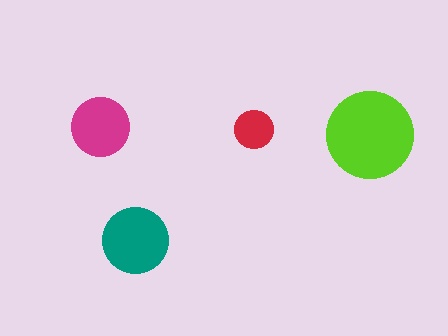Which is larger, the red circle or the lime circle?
The lime one.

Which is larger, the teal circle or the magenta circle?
The teal one.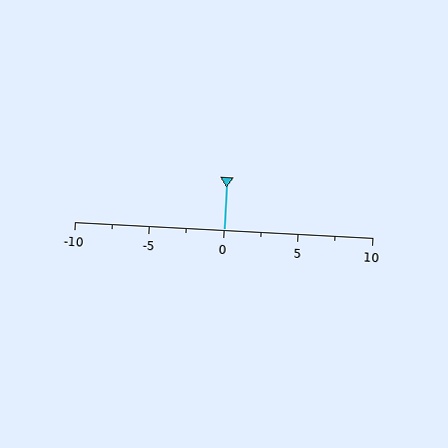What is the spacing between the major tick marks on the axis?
The major ticks are spaced 5 apart.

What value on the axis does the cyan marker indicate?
The marker indicates approximately 0.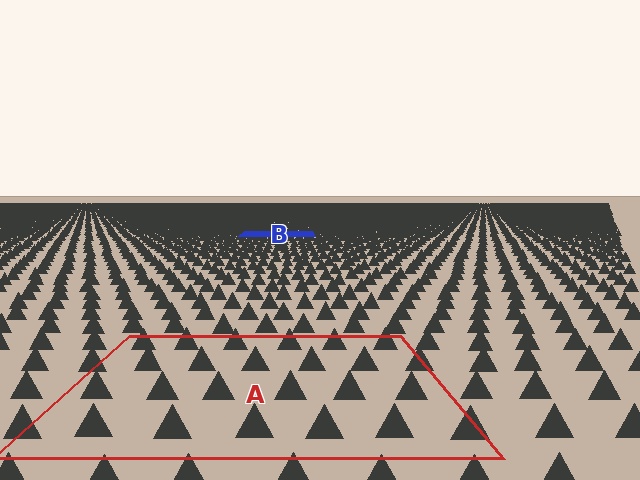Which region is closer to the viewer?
Region A is closer. The texture elements there are larger and more spread out.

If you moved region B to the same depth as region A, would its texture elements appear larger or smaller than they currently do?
They would appear larger. At a closer depth, the same texture elements are projected at a bigger on-screen size.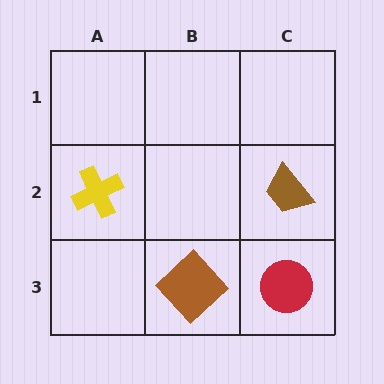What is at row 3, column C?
A red circle.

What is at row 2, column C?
A brown trapezoid.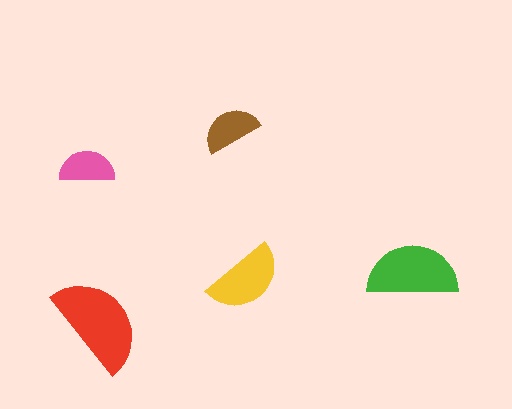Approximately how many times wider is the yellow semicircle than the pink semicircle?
About 1.5 times wider.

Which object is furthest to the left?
The pink semicircle is leftmost.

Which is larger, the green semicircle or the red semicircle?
The red one.